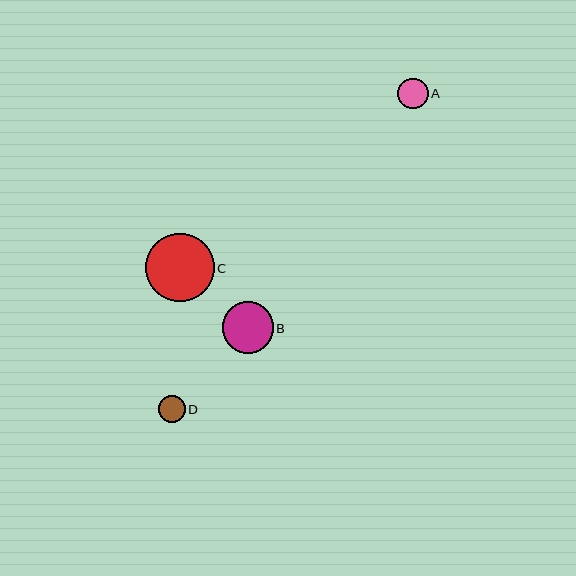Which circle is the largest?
Circle C is the largest with a size of approximately 69 pixels.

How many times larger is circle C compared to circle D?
Circle C is approximately 2.6 times the size of circle D.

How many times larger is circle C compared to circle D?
Circle C is approximately 2.6 times the size of circle D.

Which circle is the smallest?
Circle D is the smallest with a size of approximately 26 pixels.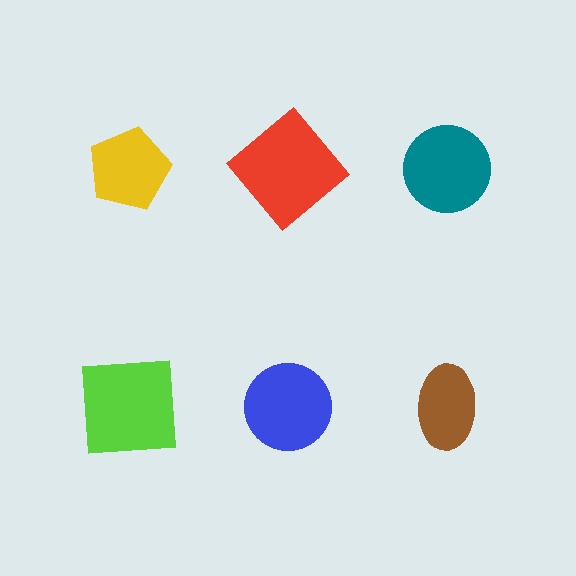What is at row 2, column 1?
A lime square.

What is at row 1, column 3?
A teal circle.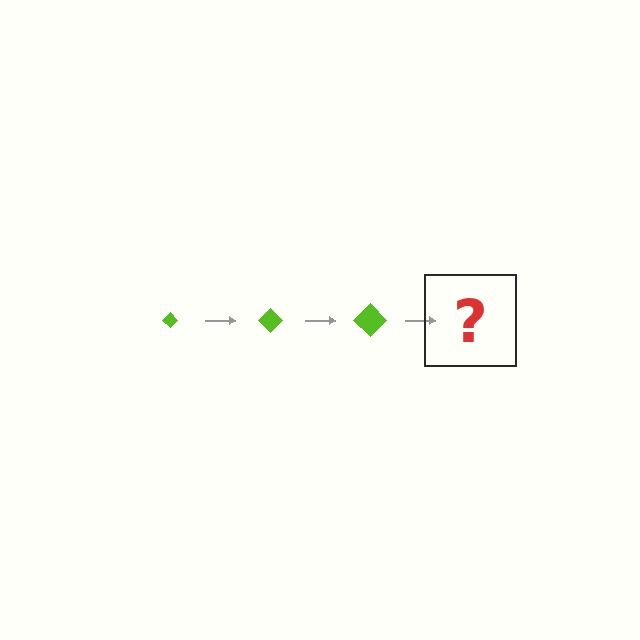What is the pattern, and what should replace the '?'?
The pattern is that the diamond gets progressively larger each step. The '?' should be a lime diamond, larger than the previous one.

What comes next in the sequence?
The next element should be a lime diamond, larger than the previous one.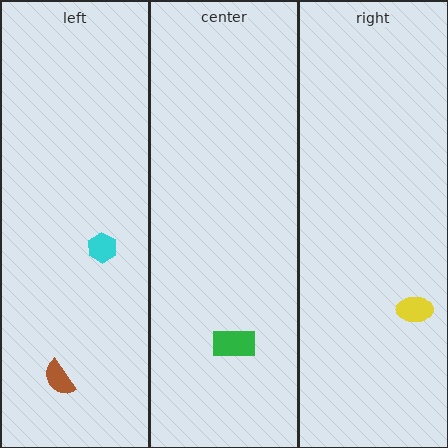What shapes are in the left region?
The cyan hexagon, the brown semicircle.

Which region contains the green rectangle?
The center region.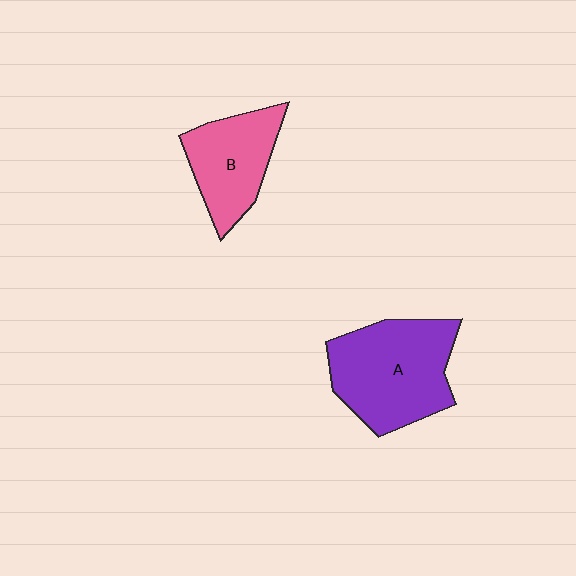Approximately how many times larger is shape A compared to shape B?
Approximately 1.5 times.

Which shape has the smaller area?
Shape B (pink).